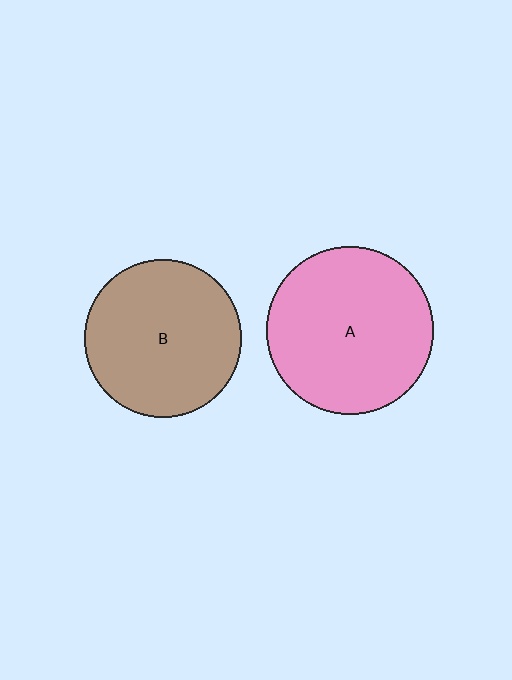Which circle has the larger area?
Circle A (pink).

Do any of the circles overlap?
No, none of the circles overlap.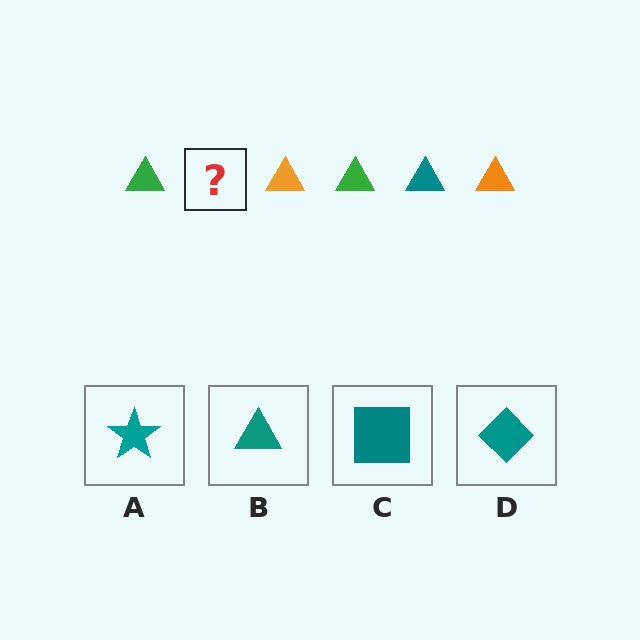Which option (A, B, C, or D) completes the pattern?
B.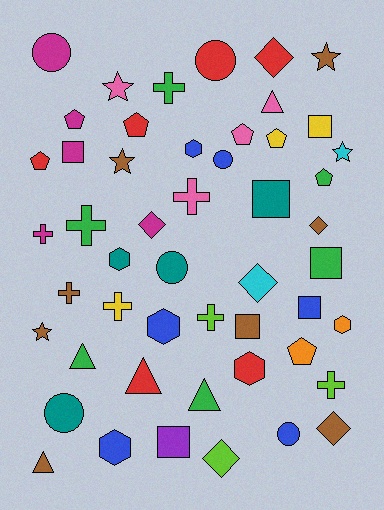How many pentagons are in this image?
There are 7 pentagons.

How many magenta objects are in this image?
There are 5 magenta objects.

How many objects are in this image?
There are 50 objects.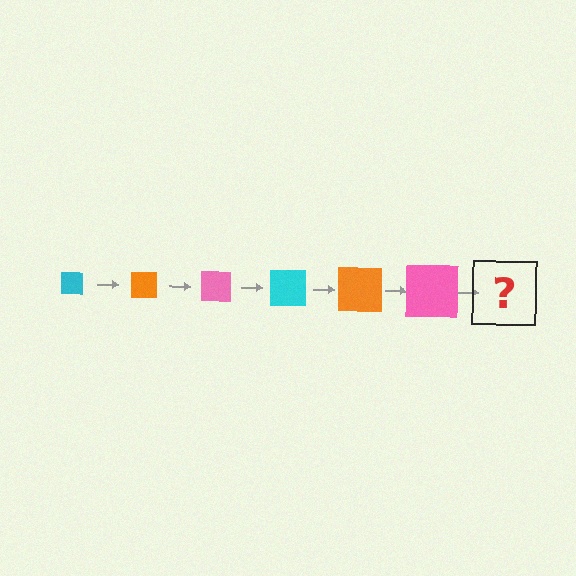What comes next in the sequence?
The next element should be a cyan square, larger than the previous one.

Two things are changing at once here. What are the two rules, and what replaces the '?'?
The two rules are that the square grows larger each step and the color cycles through cyan, orange, and pink. The '?' should be a cyan square, larger than the previous one.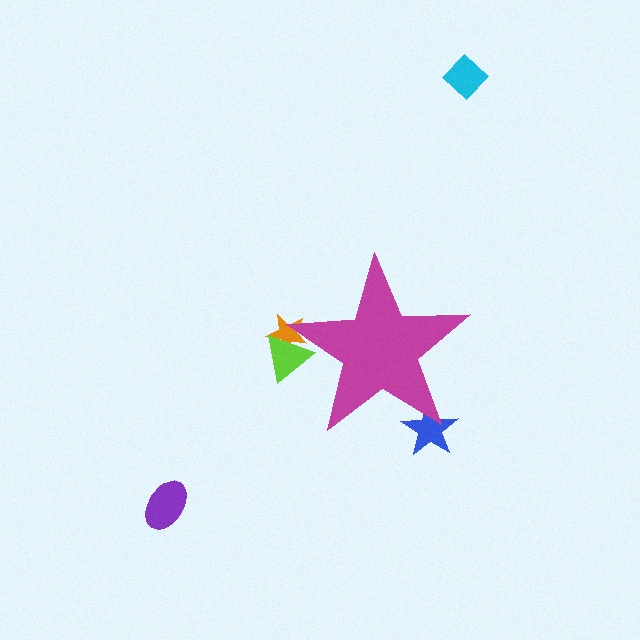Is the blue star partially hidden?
Yes, the blue star is partially hidden behind the magenta star.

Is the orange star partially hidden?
Yes, the orange star is partially hidden behind the magenta star.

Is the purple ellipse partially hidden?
No, the purple ellipse is fully visible.